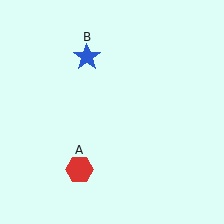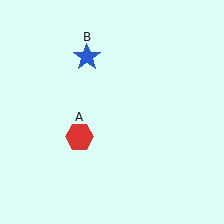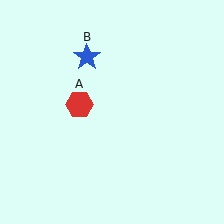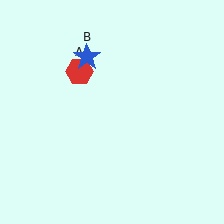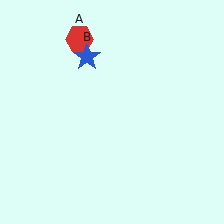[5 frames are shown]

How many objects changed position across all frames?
1 object changed position: red hexagon (object A).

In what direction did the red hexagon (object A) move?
The red hexagon (object A) moved up.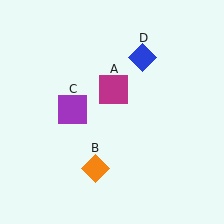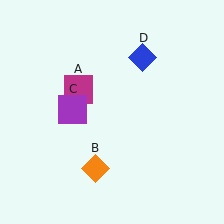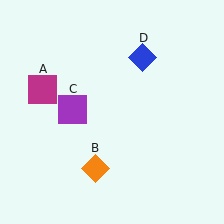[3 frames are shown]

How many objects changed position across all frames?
1 object changed position: magenta square (object A).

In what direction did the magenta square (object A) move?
The magenta square (object A) moved left.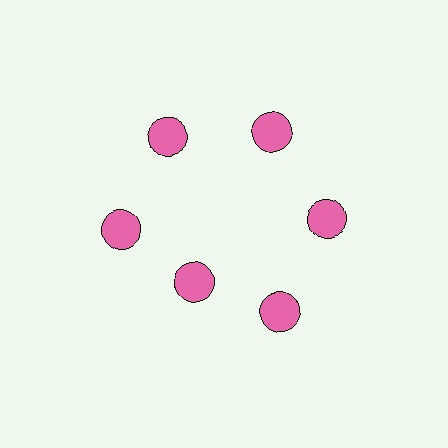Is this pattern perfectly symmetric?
No. The 6 pink circles are arranged in a ring, but one element near the 7 o'clock position is pulled inward toward the center, breaking the 6-fold rotational symmetry.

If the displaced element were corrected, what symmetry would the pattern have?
It would have 6-fold rotational symmetry — the pattern would map onto itself every 60 degrees.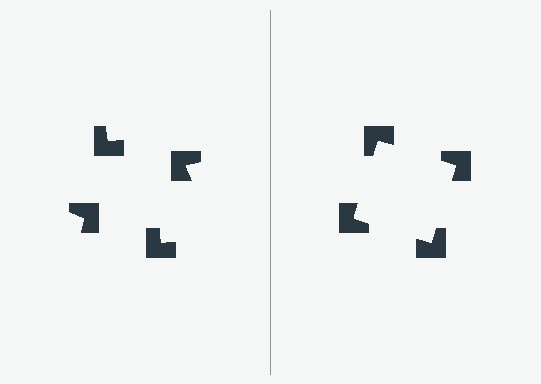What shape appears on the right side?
An illusory square.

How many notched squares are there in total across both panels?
8 — 4 on each side.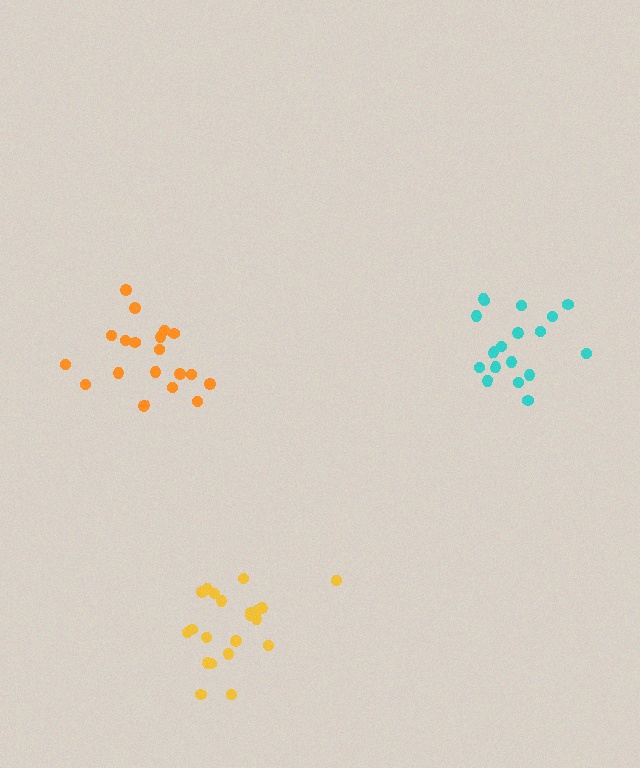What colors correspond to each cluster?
The clusters are colored: yellow, cyan, orange.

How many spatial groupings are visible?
There are 3 spatial groupings.